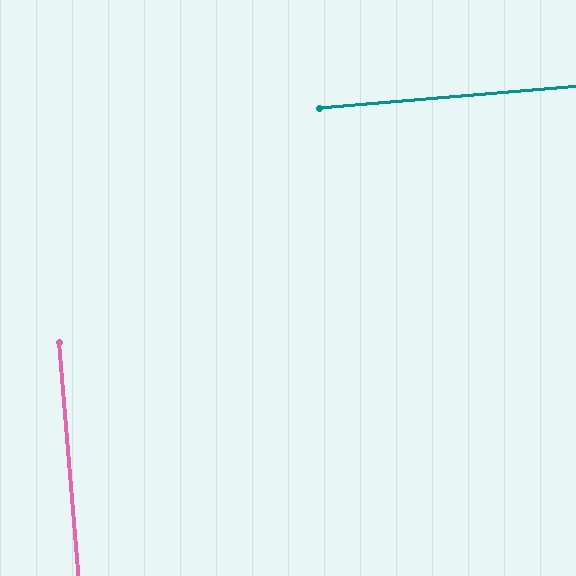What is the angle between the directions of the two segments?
Approximately 90 degrees.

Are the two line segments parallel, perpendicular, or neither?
Perpendicular — they meet at approximately 90°.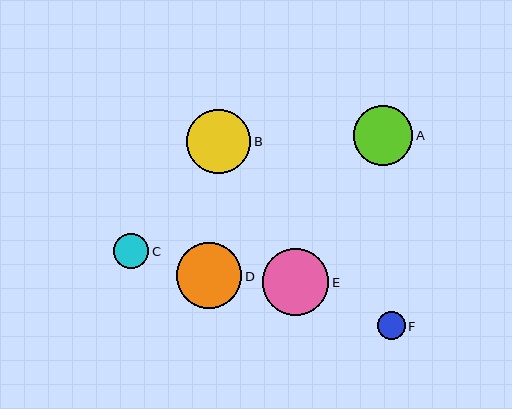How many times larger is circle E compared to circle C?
Circle E is approximately 1.9 times the size of circle C.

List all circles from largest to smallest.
From largest to smallest: E, D, B, A, C, F.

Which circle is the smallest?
Circle F is the smallest with a size of approximately 28 pixels.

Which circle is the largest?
Circle E is the largest with a size of approximately 67 pixels.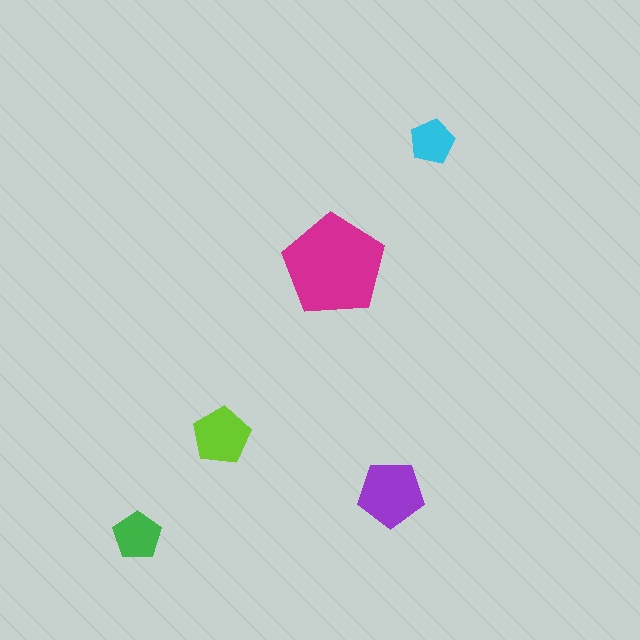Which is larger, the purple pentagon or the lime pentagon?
The purple one.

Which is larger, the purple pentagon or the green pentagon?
The purple one.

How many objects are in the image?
There are 5 objects in the image.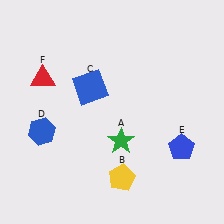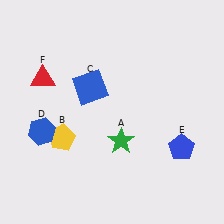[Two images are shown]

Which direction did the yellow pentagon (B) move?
The yellow pentagon (B) moved left.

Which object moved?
The yellow pentagon (B) moved left.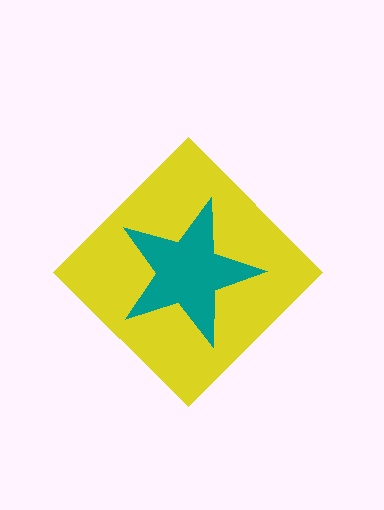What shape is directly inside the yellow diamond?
The teal star.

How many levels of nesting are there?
2.